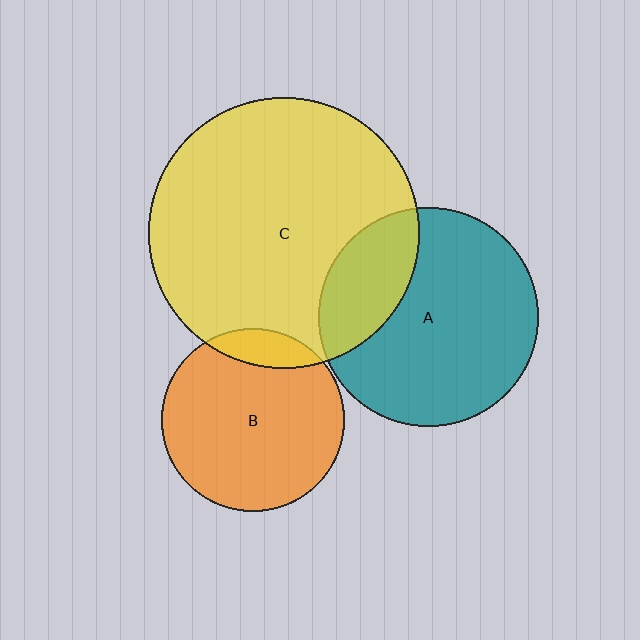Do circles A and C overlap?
Yes.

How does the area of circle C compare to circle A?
Approximately 1.5 times.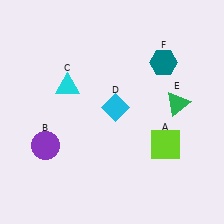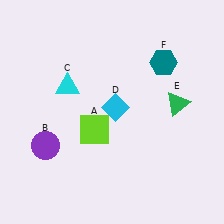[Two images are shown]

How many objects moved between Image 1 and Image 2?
1 object moved between the two images.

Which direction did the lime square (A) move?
The lime square (A) moved left.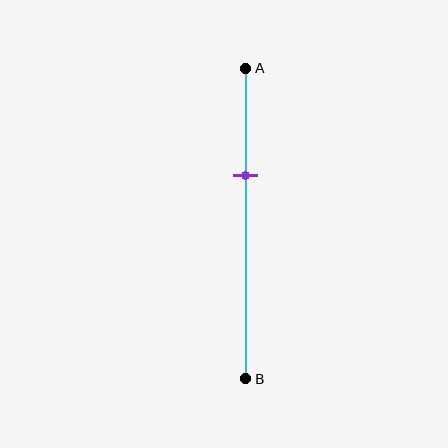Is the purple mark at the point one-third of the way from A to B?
Yes, the mark is approximately at the one-third point.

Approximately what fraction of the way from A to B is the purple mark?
The purple mark is approximately 35% of the way from A to B.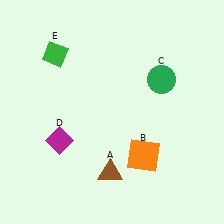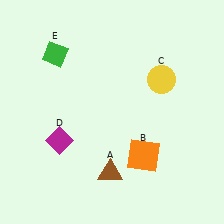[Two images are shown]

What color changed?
The circle (C) changed from green in Image 1 to yellow in Image 2.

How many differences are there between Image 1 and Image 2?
There is 1 difference between the two images.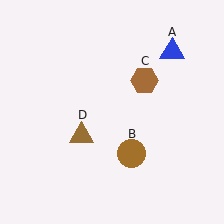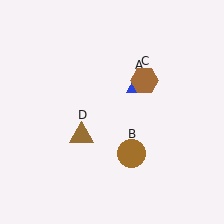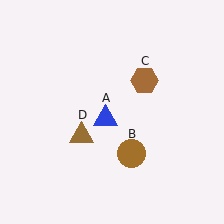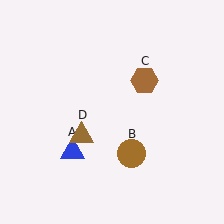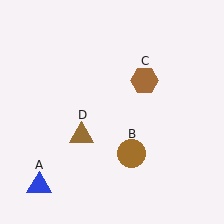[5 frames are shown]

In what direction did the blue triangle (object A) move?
The blue triangle (object A) moved down and to the left.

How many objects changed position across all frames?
1 object changed position: blue triangle (object A).